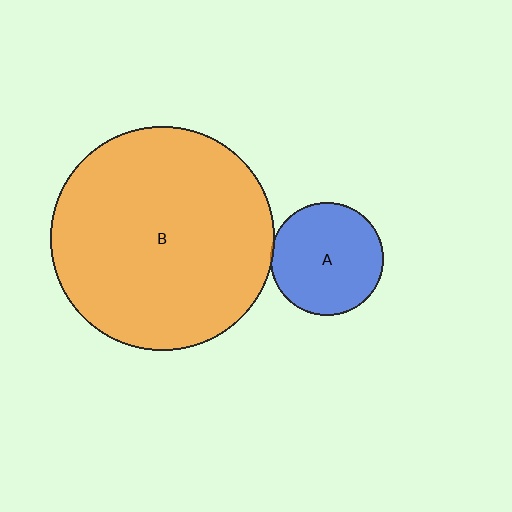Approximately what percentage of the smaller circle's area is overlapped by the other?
Approximately 5%.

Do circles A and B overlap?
Yes.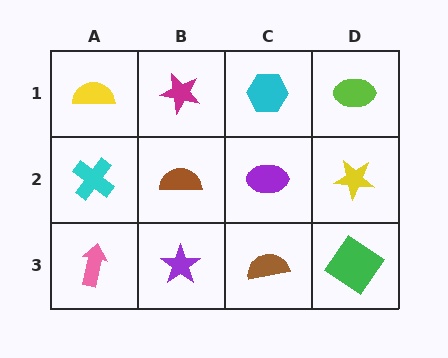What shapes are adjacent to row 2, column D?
A lime ellipse (row 1, column D), a green diamond (row 3, column D), a purple ellipse (row 2, column C).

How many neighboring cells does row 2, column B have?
4.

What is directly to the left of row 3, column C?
A purple star.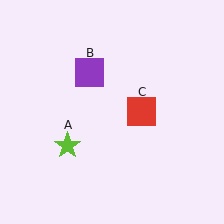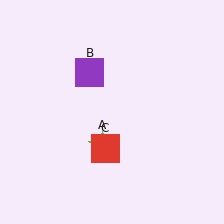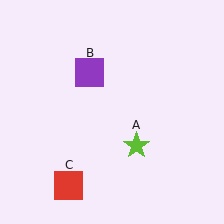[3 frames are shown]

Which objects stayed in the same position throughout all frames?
Purple square (object B) remained stationary.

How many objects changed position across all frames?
2 objects changed position: lime star (object A), red square (object C).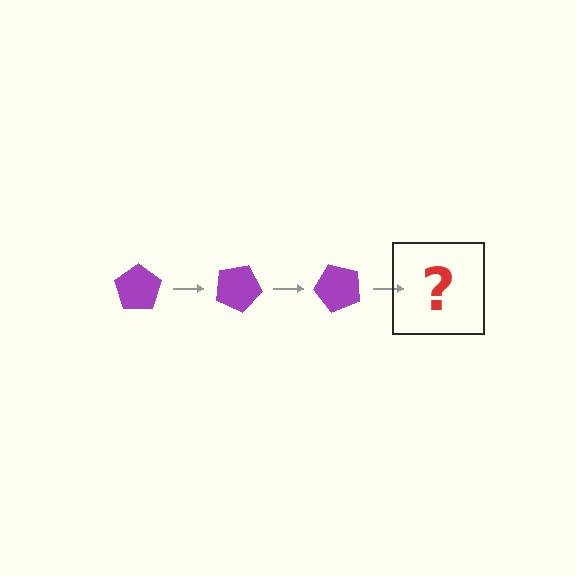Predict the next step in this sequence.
The next step is a purple pentagon rotated 75 degrees.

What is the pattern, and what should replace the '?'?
The pattern is that the pentagon rotates 25 degrees each step. The '?' should be a purple pentagon rotated 75 degrees.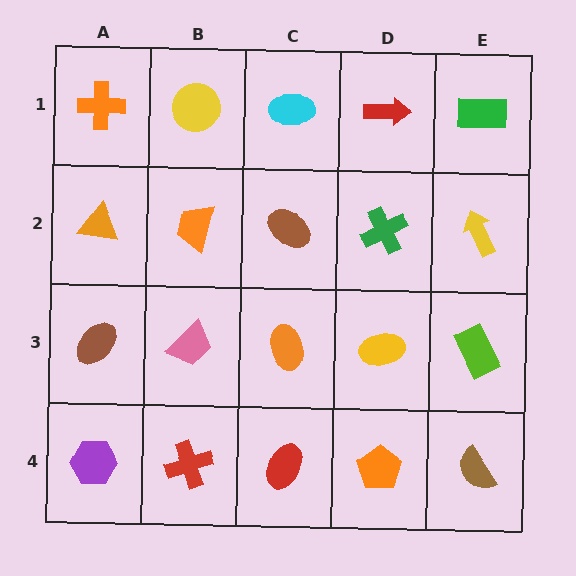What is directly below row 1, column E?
A yellow arrow.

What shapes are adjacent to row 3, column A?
An orange triangle (row 2, column A), a purple hexagon (row 4, column A), a pink trapezoid (row 3, column B).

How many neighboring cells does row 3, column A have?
3.